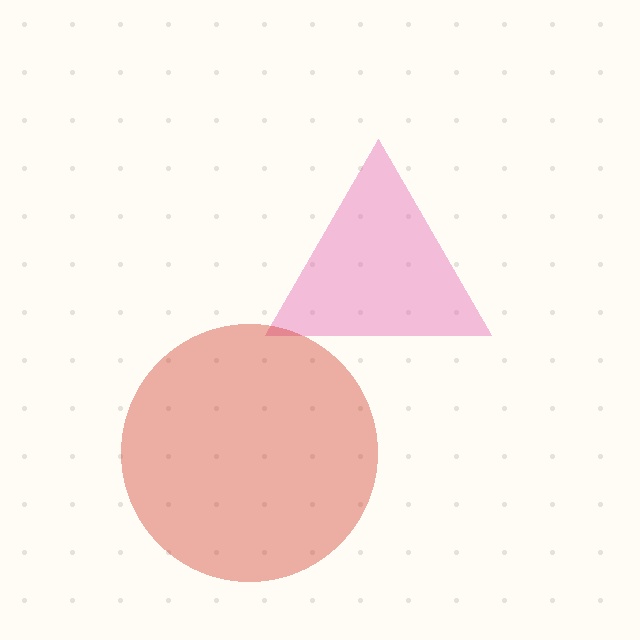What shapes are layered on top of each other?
The layered shapes are: a pink triangle, a red circle.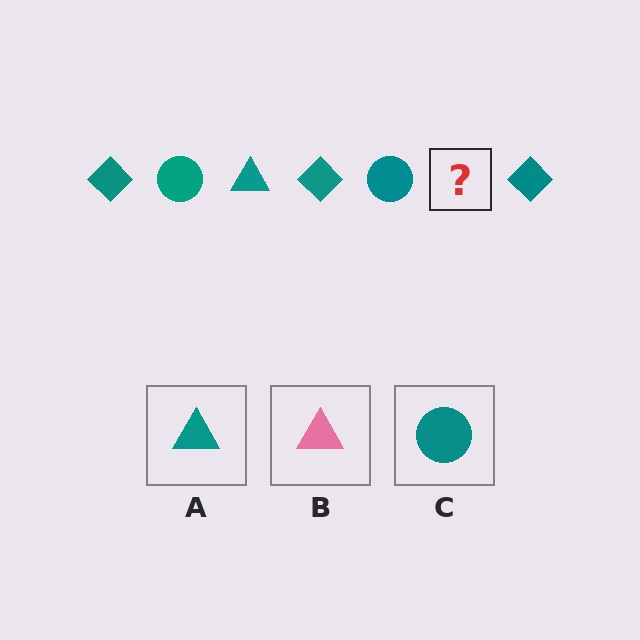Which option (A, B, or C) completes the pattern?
A.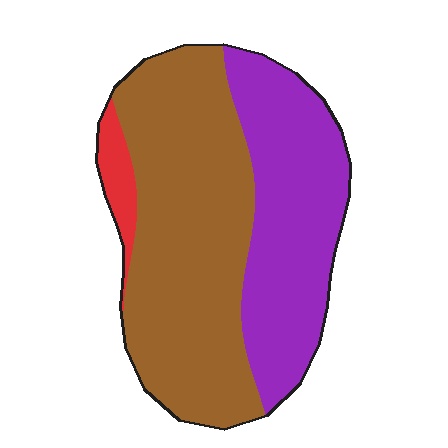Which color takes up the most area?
Brown, at roughly 55%.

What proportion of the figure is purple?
Purple covers around 40% of the figure.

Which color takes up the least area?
Red, at roughly 5%.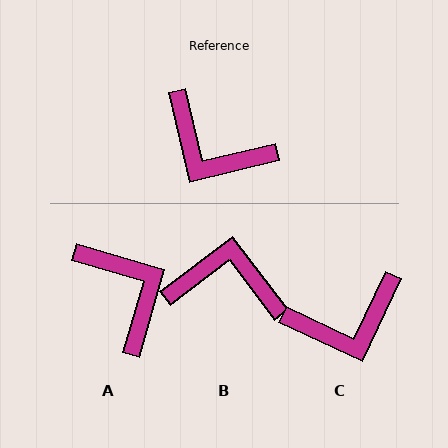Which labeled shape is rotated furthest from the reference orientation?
B, about 156 degrees away.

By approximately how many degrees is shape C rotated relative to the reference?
Approximately 51 degrees counter-clockwise.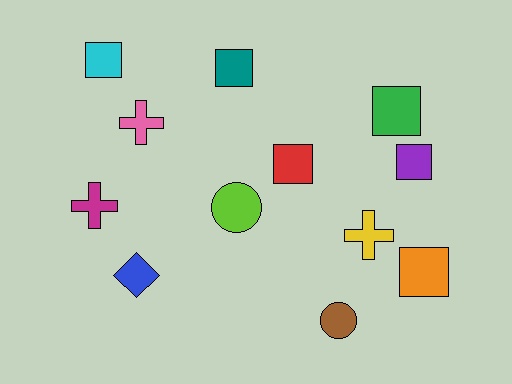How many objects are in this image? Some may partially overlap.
There are 12 objects.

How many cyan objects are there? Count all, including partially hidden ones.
There is 1 cyan object.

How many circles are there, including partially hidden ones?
There are 2 circles.